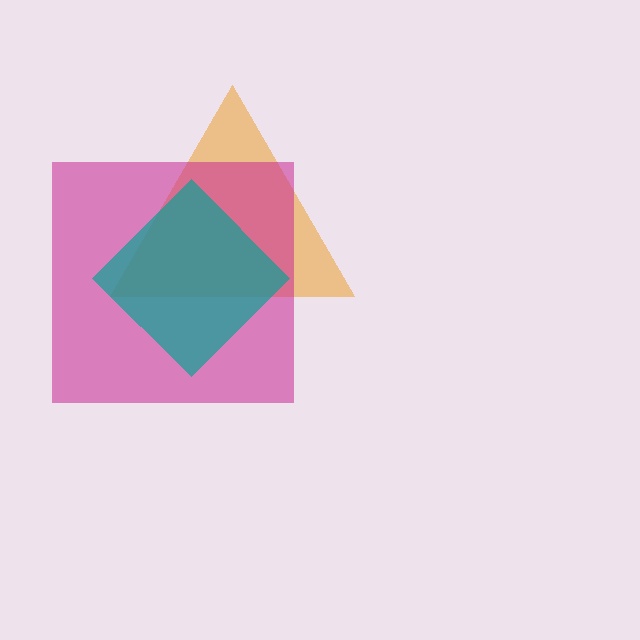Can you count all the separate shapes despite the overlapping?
Yes, there are 3 separate shapes.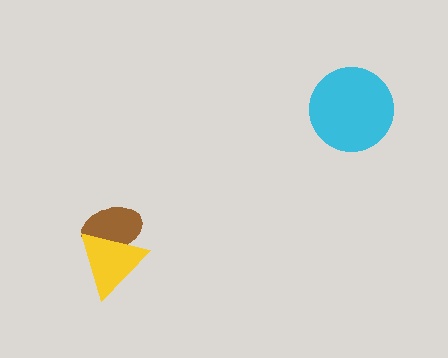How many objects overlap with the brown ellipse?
1 object overlaps with the brown ellipse.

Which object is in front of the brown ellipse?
The yellow triangle is in front of the brown ellipse.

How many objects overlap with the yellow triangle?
1 object overlaps with the yellow triangle.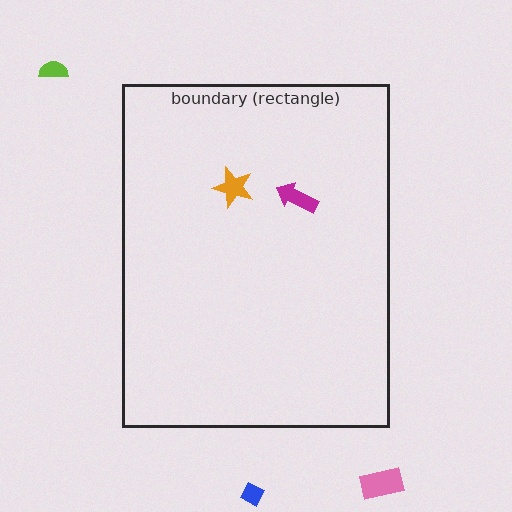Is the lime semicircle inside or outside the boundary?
Outside.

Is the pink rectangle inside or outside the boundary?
Outside.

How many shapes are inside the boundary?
2 inside, 3 outside.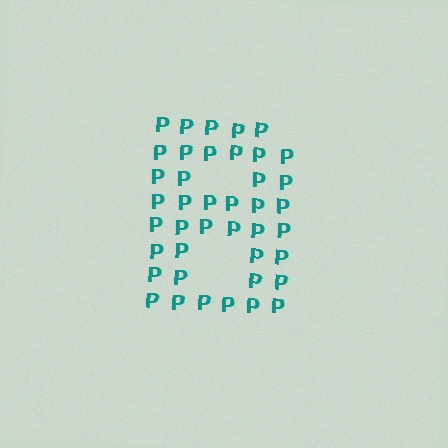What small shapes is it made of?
It is made of small letter P's.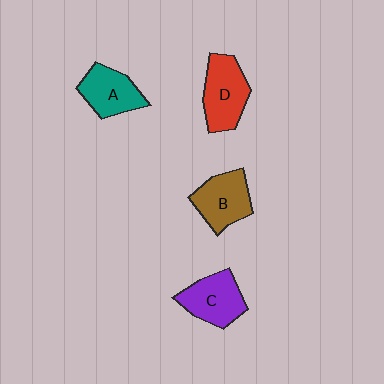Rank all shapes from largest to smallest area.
From largest to smallest: D (red), C (purple), B (brown), A (teal).